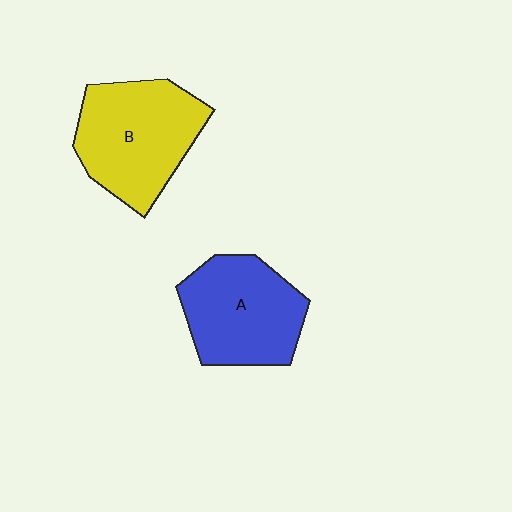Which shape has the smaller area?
Shape A (blue).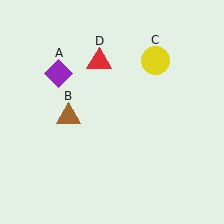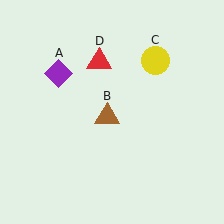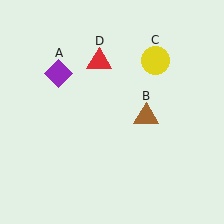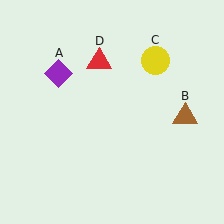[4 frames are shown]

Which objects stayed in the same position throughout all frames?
Purple diamond (object A) and yellow circle (object C) and red triangle (object D) remained stationary.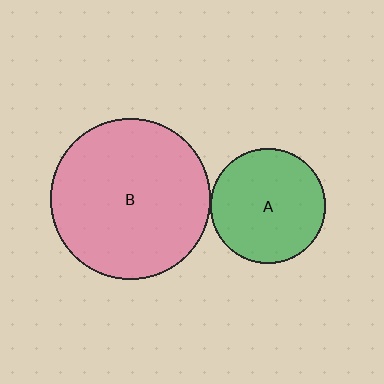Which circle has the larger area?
Circle B (pink).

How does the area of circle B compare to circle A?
Approximately 2.0 times.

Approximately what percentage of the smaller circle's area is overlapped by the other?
Approximately 5%.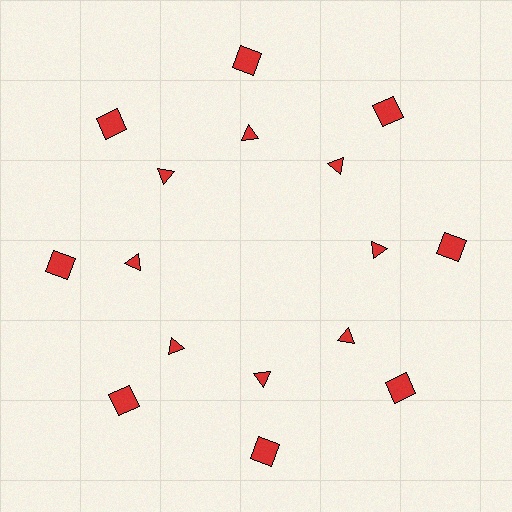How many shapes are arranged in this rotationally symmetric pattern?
There are 16 shapes, arranged in 8 groups of 2.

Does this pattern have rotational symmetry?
Yes, this pattern has 8-fold rotational symmetry. It looks the same after rotating 45 degrees around the center.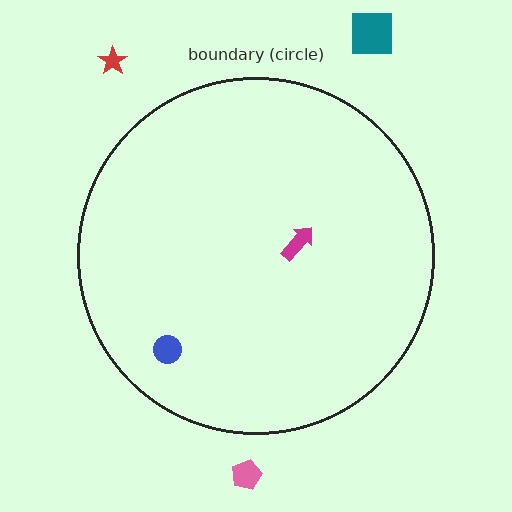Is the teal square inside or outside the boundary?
Outside.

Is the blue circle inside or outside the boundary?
Inside.